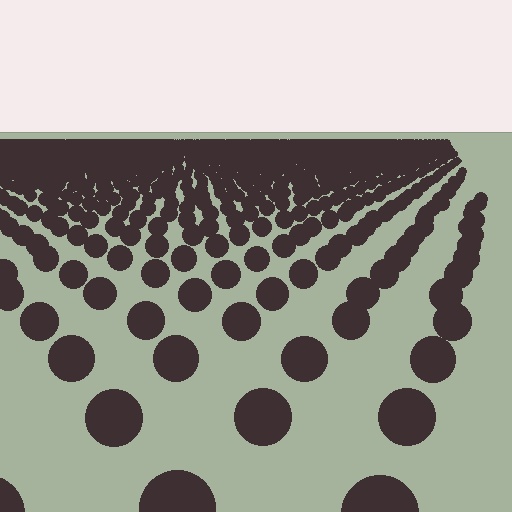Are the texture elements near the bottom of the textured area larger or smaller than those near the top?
Larger. Near the bottom, elements are closer to the viewer and appear at a bigger on-screen size.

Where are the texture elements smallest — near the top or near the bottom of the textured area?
Near the top.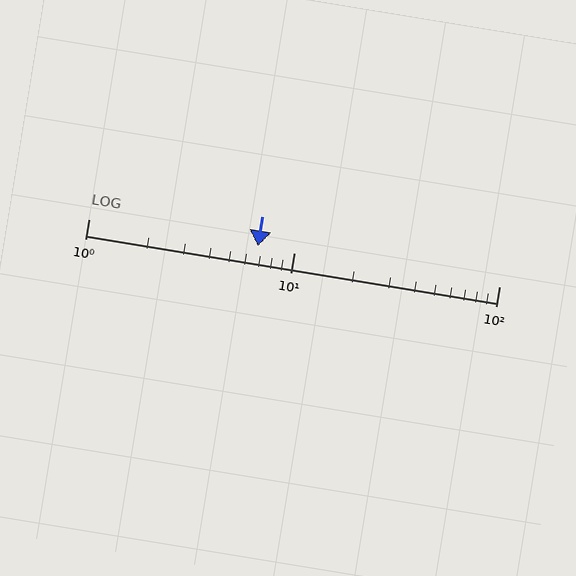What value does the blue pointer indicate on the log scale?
The pointer indicates approximately 6.7.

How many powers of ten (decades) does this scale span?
The scale spans 2 decades, from 1 to 100.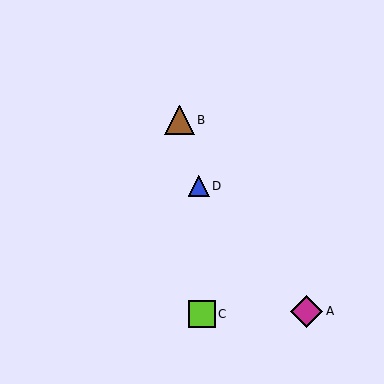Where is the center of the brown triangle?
The center of the brown triangle is at (179, 120).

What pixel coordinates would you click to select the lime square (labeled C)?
Click at (202, 314) to select the lime square C.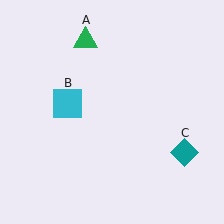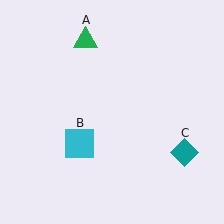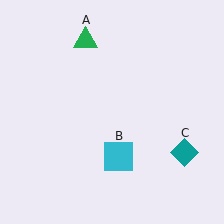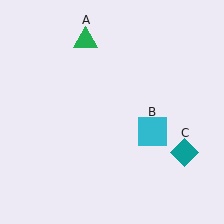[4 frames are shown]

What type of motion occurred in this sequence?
The cyan square (object B) rotated counterclockwise around the center of the scene.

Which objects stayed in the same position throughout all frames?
Green triangle (object A) and teal diamond (object C) remained stationary.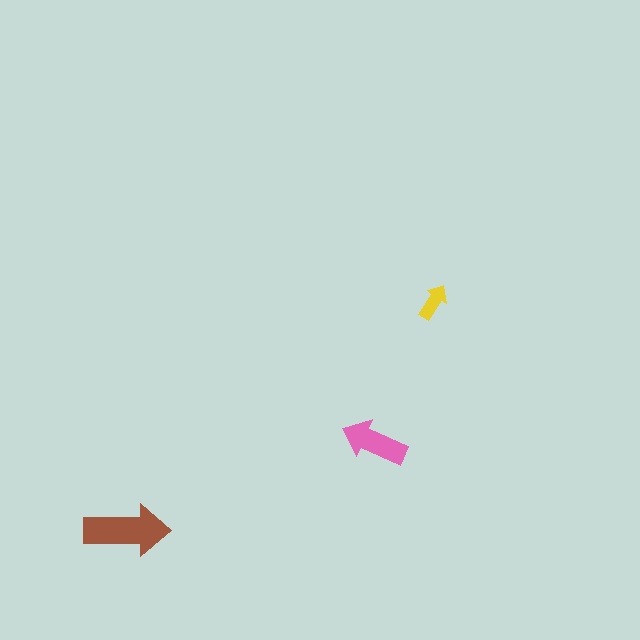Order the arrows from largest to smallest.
the brown one, the pink one, the yellow one.